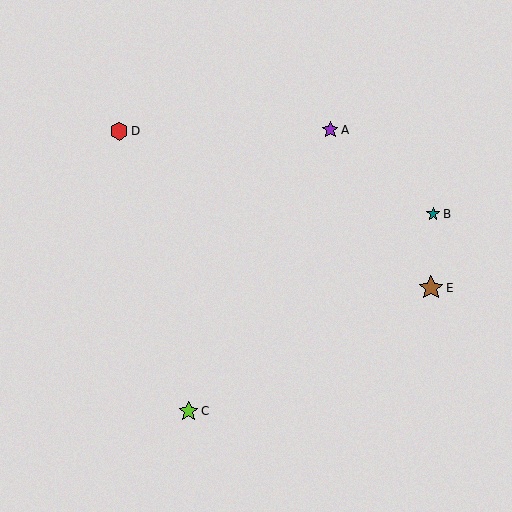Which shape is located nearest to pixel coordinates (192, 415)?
The lime star (labeled C) at (189, 411) is nearest to that location.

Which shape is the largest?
The brown star (labeled E) is the largest.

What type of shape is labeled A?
Shape A is a purple star.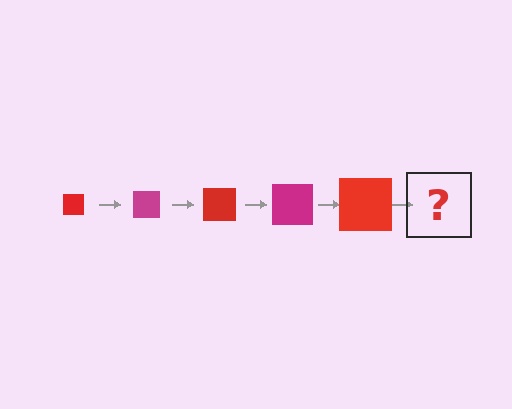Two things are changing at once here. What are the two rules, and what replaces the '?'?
The two rules are that the square grows larger each step and the color cycles through red and magenta. The '?' should be a magenta square, larger than the previous one.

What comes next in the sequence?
The next element should be a magenta square, larger than the previous one.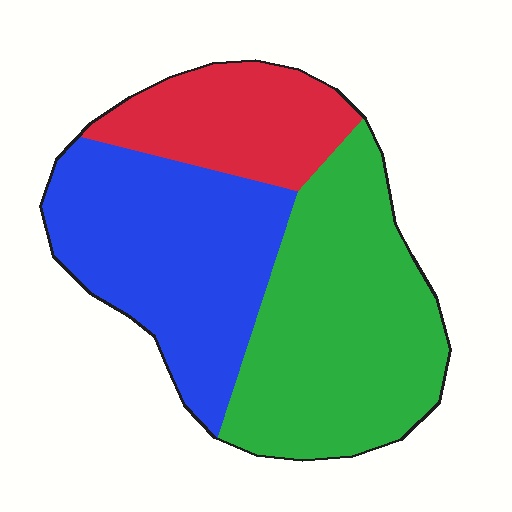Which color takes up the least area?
Red, at roughly 20%.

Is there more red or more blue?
Blue.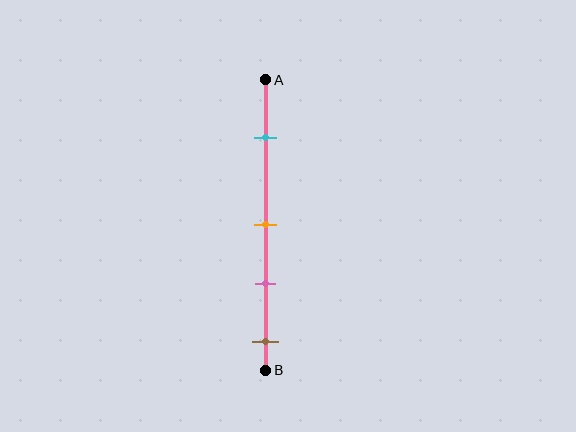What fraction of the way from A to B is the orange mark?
The orange mark is approximately 50% (0.5) of the way from A to B.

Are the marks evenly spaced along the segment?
No, the marks are not evenly spaced.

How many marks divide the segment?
There are 4 marks dividing the segment.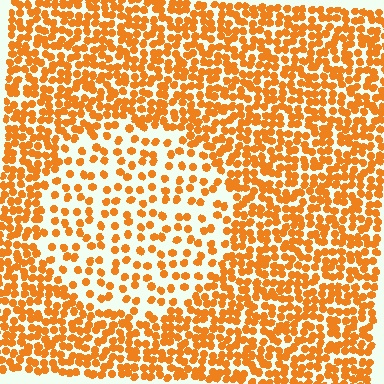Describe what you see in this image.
The image contains small orange elements arranged at two different densities. A circle-shaped region is visible where the elements are less densely packed than the surrounding area.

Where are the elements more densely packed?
The elements are more densely packed outside the circle boundary.